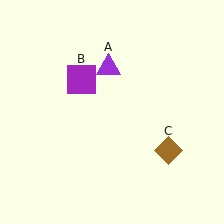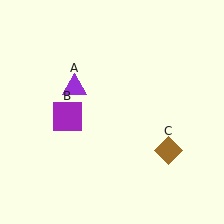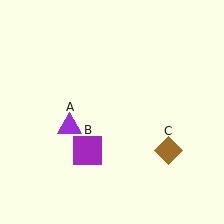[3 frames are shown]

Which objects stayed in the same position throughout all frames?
Brown diamond (object C) remained stationary.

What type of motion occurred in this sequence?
The purple triangle (object A), purple square (object B) rotated counterclockwise around the center of the scene.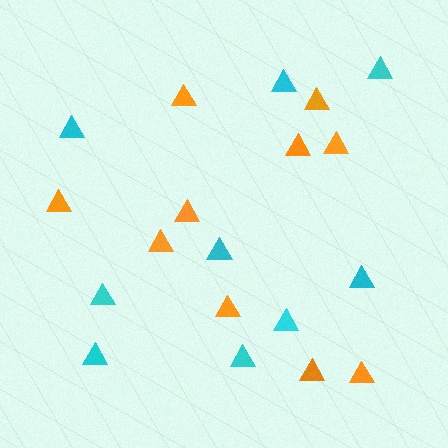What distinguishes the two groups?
There are 2 groups: one group of cyan triangles (9) and one group of orange triangles (10).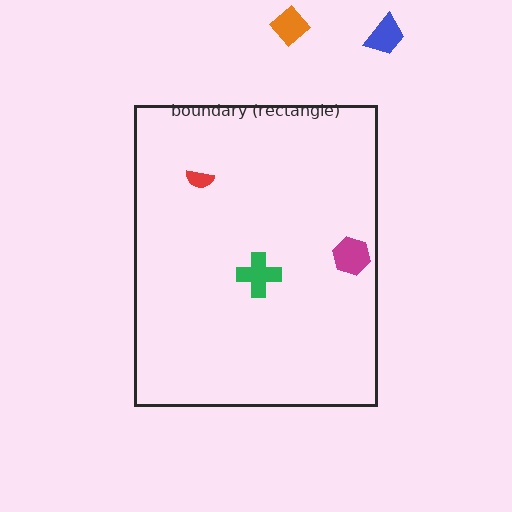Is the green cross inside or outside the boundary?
Inside.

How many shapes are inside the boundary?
3 inside, 2 outside.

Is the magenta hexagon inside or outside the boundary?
Inside.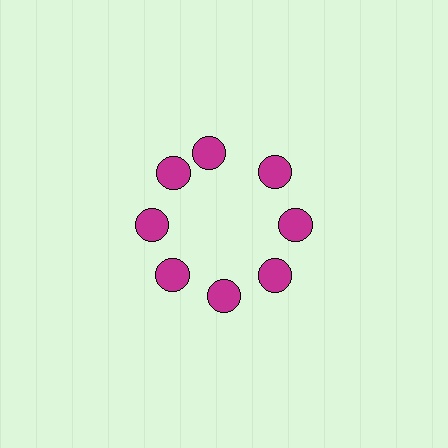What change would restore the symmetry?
The symmetry would be restored by rotating it back into even spacing with its neighbors so that all 8 circles sit at equal angles and equal distance from the center.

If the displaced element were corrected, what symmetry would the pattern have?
It would have 8-fold rotational symmetry — the pattern would map onto itself every 45 degrees.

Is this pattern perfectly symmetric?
No. The 8 magenta circles are arranged in a ring, but one element near the 12 o'clock position is rotated out of alignment along the ring, breaking the 8-fold rotational symmetry.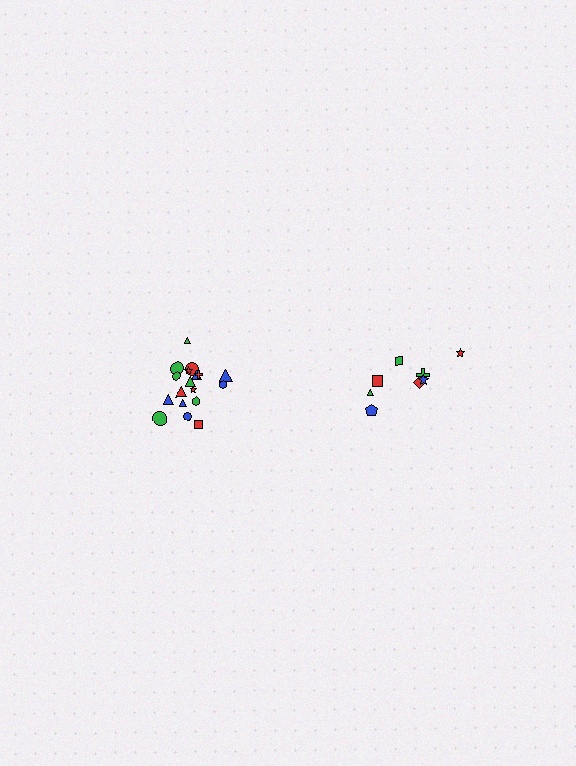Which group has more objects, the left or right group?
The left group.